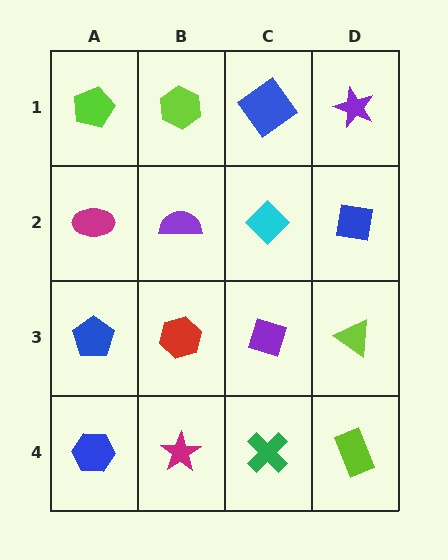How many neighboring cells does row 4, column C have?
3.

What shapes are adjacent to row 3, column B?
A purple semicircle (row 2, column B), a magenta star (row 4, column B), a blue pentagon (row 3, column A), a purple diamond (row 3, column C).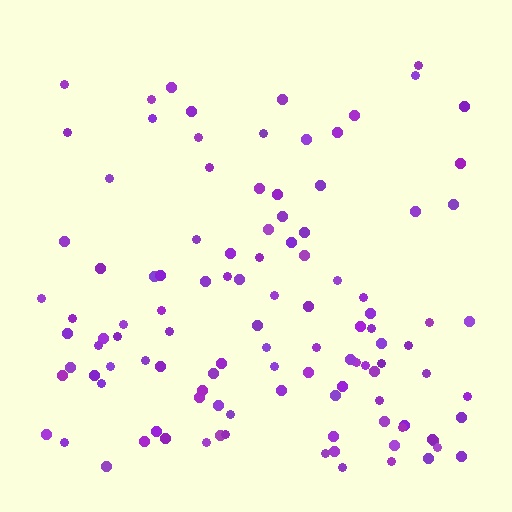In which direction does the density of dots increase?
From top to bottom, with the bottom side densest.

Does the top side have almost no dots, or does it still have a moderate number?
Still a moderate number, just noticeably fewer than the bottom.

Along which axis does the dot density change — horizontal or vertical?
Vertical.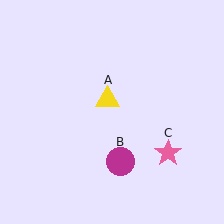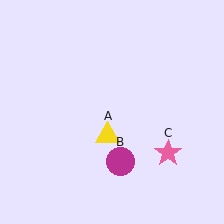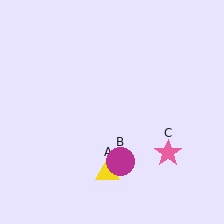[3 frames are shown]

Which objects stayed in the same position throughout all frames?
Magenta circle (object B) and pink star (object C) remained stationary.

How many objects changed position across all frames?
1 object changed position: yellow triangle (object A).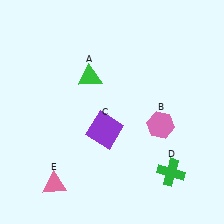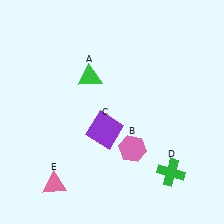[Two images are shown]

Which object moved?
The pink hexagon (B) moved left.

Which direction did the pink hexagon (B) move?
The pink hexagon (B) moved left.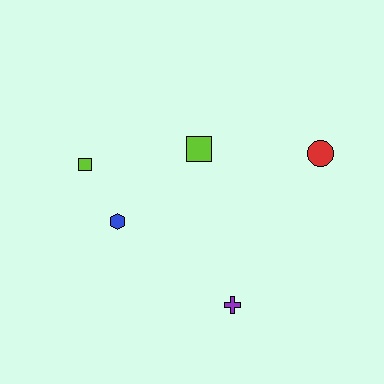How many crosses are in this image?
There is 1 cross.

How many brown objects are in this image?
There are no brown objects.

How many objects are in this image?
There are 5 objects.